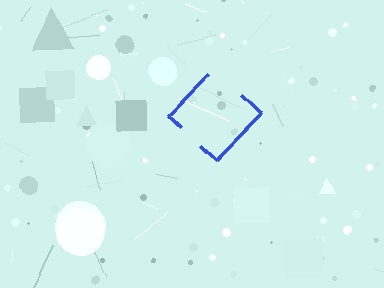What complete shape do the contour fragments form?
The contour fragments form a diamond.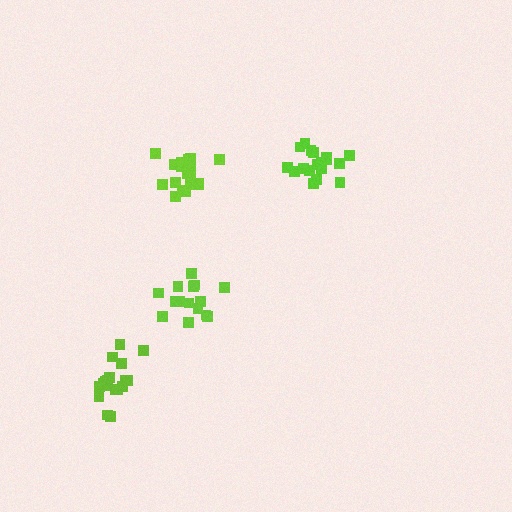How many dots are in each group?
Group 1: 18 dots, Group 2: 18 dots, Group 3: 15 dots, Group 4: 18 dots (69 total).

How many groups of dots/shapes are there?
There are 4 groups.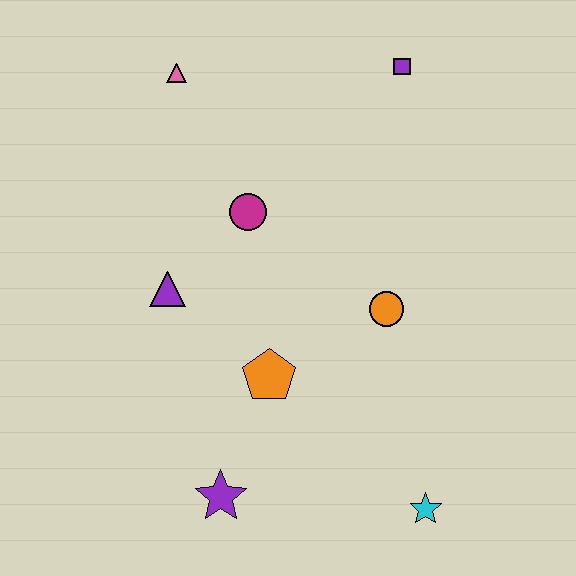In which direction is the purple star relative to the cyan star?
The purple star is to the left of the cyan star.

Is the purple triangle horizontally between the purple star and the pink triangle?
No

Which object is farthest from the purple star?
The purple square is farthest from the purple star.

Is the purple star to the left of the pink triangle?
No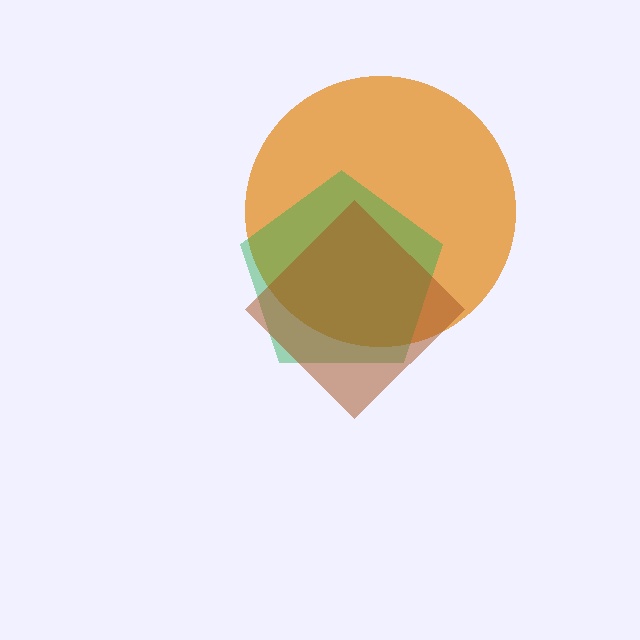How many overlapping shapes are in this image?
There are 3 overlapping shapes in the image.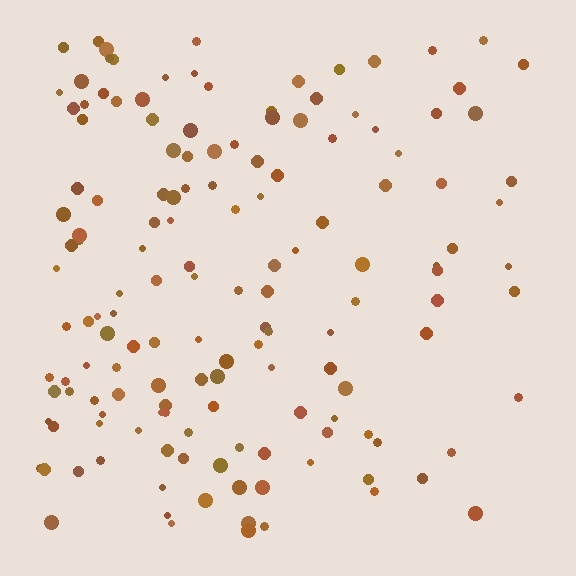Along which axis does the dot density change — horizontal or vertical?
Horizontal.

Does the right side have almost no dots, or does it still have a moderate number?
Still a moderate number, just noticeably fewer than the left.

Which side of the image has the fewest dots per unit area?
The right.